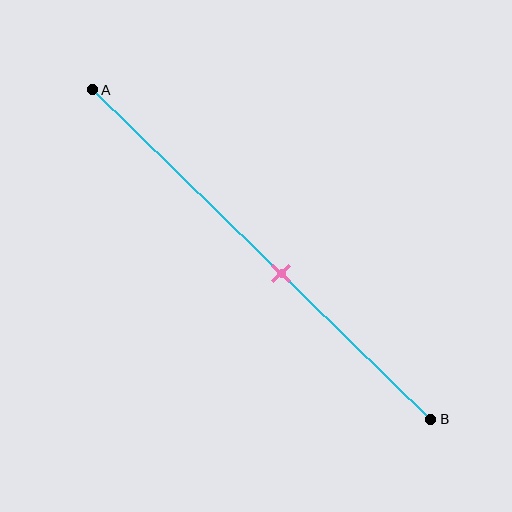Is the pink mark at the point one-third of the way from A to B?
No, the mark is at about 55% from A, not at the 33% one-third point.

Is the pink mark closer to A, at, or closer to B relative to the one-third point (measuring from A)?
The pink mark is closer to point B than the one-third point of segment AB.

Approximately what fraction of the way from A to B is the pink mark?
The pink mark is approximately 55% of the way from A to B.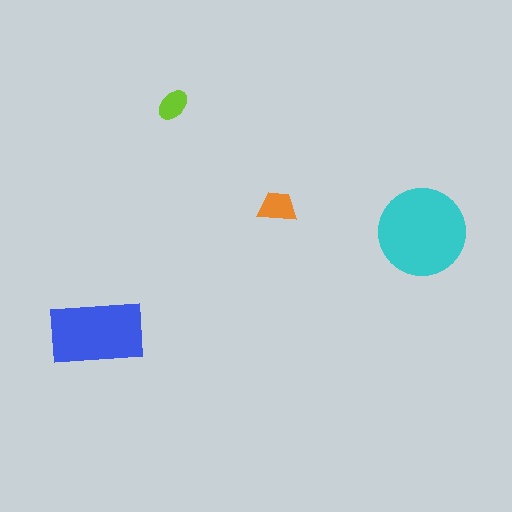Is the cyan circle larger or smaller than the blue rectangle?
Larger.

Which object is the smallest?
The lime ellipse.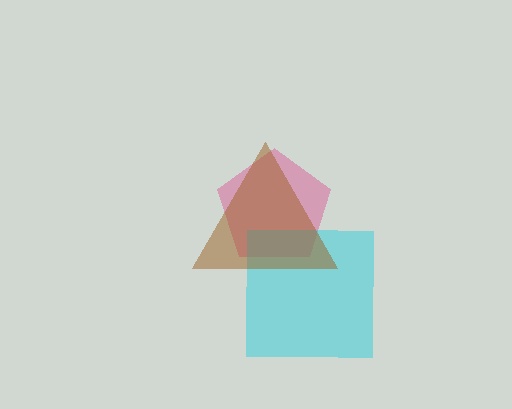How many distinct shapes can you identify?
There are 3 distinct shapes: a pink pentagon, a cyan square, a brown triangle.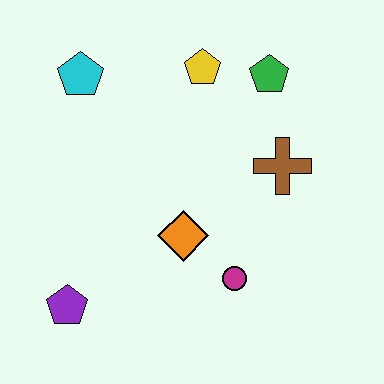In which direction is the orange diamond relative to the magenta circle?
The orange diamond is to the left of the magenta circle.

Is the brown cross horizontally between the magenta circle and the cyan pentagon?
No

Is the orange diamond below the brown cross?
Yes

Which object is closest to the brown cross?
The green pentagon is closest to the brown cross.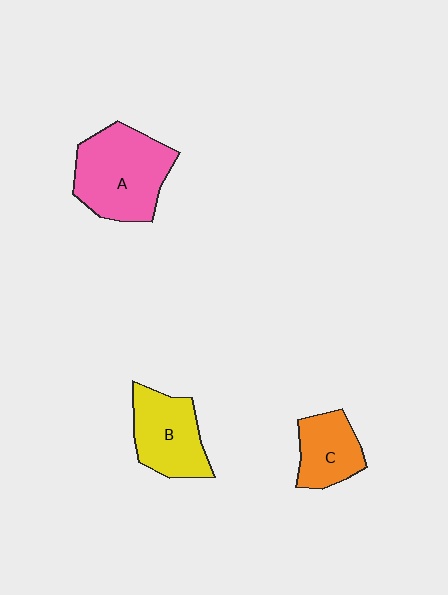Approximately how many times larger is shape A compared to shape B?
Approximately 1.4 times.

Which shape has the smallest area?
Shape C (orange).